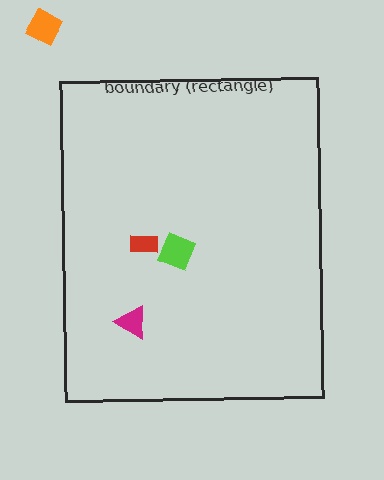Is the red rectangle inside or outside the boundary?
Inside.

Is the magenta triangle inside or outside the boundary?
Inside.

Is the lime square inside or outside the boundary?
Inside.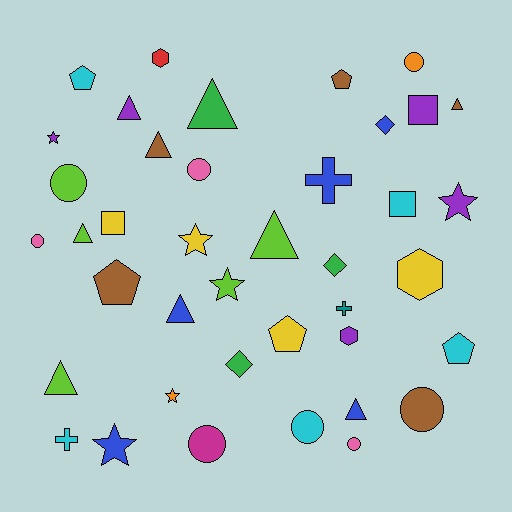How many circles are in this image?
There are 8 circles.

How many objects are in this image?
There are 40 objects.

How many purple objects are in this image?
There are 5 purple objects.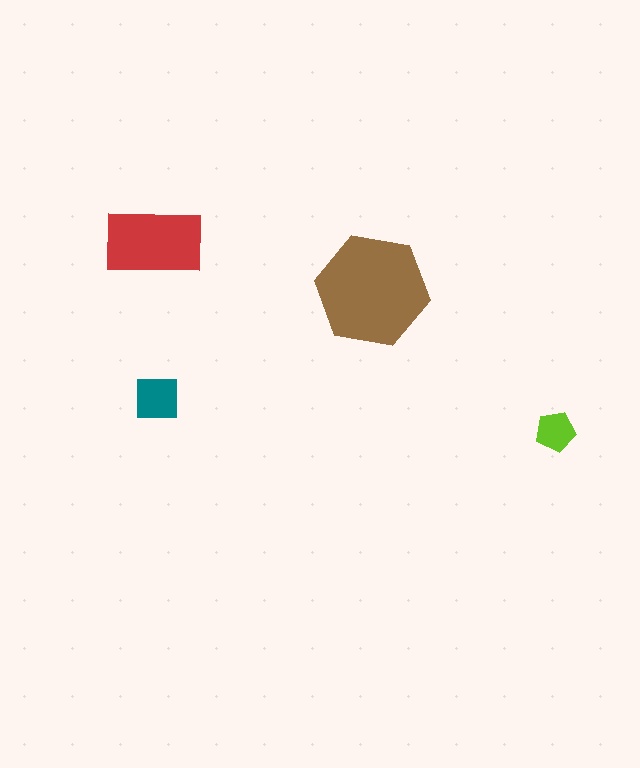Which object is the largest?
The brown hexagon.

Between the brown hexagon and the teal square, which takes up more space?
The brown hexagon.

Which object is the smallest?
The lime pentagon.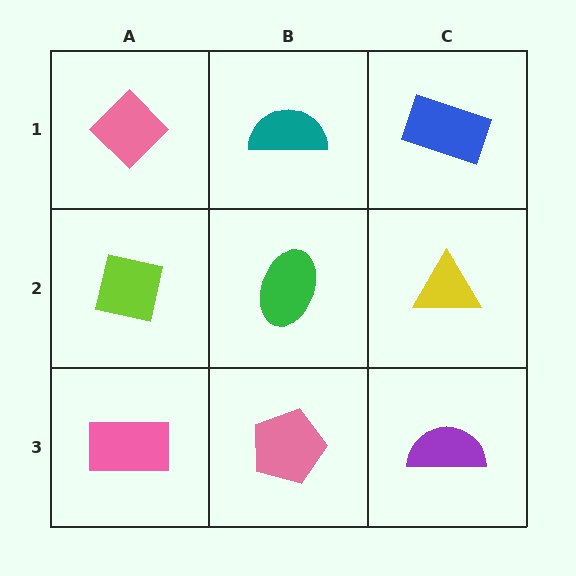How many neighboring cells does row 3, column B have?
3.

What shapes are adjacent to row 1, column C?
A yellow triangle (row 2, column C), a teal semicircle (row 1, column B).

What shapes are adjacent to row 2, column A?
A pink diamond (row 1, column A), a pink rectangle (row 3, column A), a green ellipse (row 2, column B).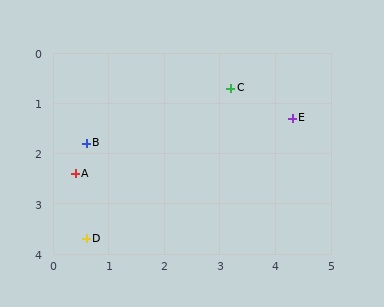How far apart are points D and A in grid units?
Points D and A are about 1.3 grid units apart.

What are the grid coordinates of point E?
Point E is at approximately (4.3, 1.3).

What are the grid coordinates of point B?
Point B is at approximately (0.6, 1.8).